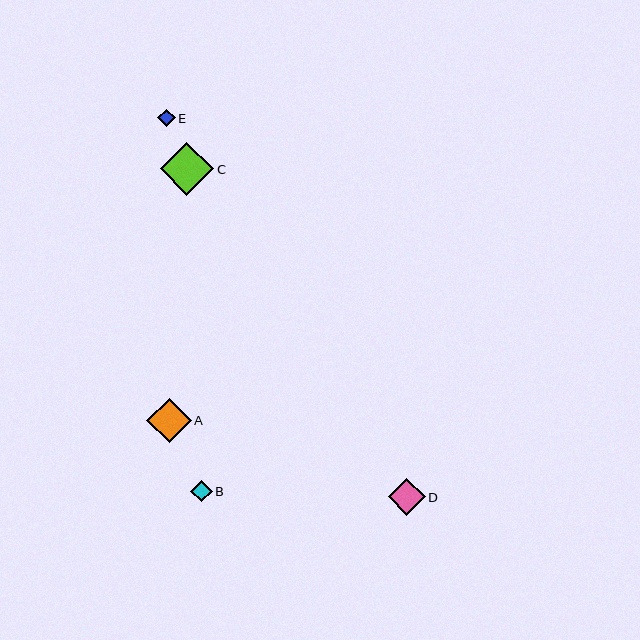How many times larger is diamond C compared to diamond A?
Diamond C is approximately 1.2 times the size of diamond A.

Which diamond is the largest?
Diamond C is the largest with a size of approximately 54 pixels.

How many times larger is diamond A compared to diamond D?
Diamond A is approximately 1.2 times the size of diamond D.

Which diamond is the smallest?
Diamond E is the smallest with a size of approximately 17 pixels.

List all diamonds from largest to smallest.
From largest to smallest: C, A, D, B, E.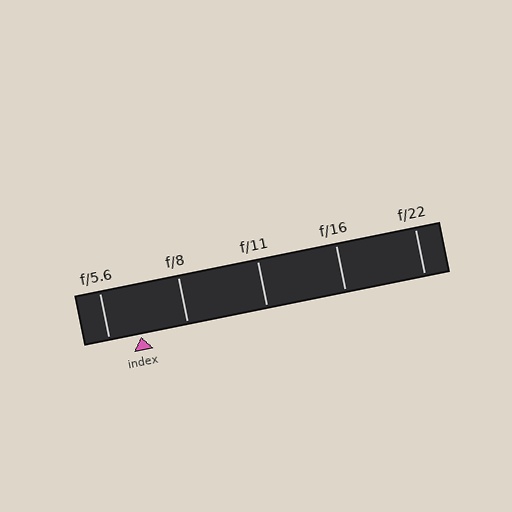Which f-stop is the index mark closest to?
The index mark is closest to f/5.6.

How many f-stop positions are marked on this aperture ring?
There are 5 f-stop positions marked.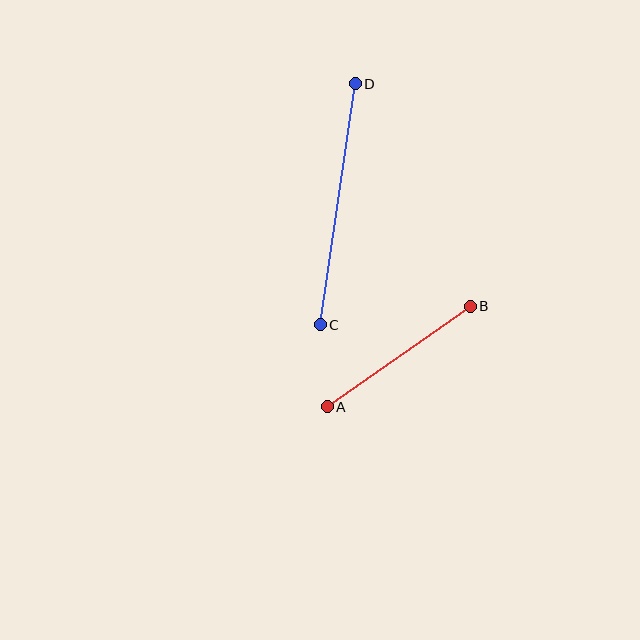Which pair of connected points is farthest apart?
Points C and D are farthest apart.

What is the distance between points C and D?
The distance is approximately 243 pixels.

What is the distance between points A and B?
The distance is approximately 175 pixels.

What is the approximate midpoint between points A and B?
The midpoint is at approximately (399, 356) pixels.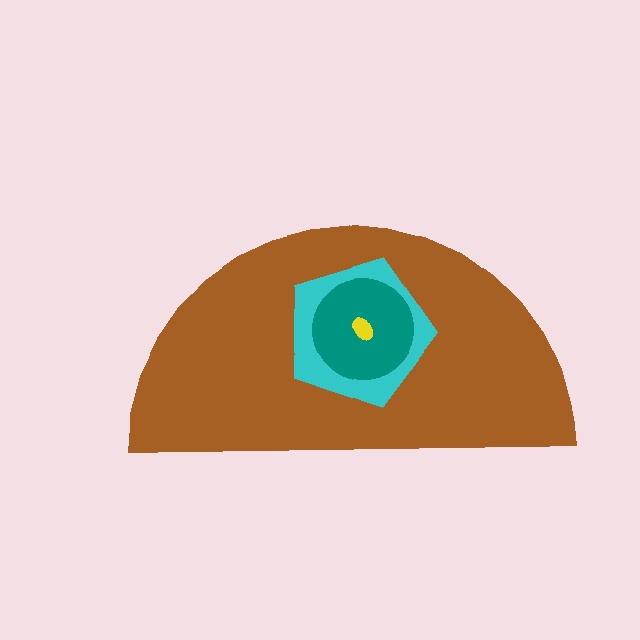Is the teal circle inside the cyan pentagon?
Yes.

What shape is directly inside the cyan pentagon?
The teal circle.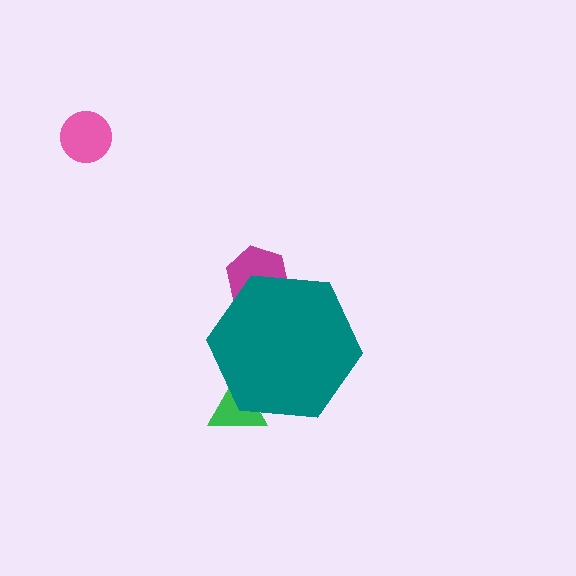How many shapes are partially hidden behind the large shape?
2 shapes are partially hidden.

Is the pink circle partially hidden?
No, the pink circle is fully visible.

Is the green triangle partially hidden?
Yes, the green triangle is partially hidden behind the teal hexagon.